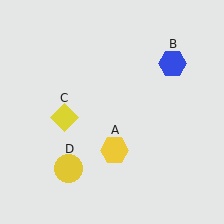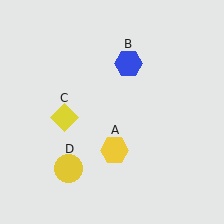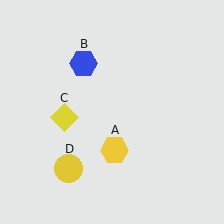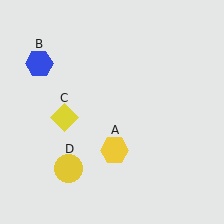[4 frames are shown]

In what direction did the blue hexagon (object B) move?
The blue hexagon (object B) moved left.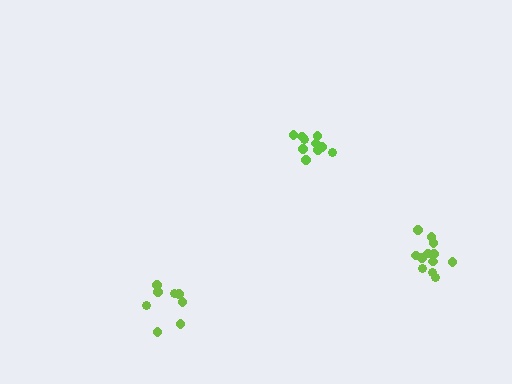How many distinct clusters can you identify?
There are 3 distinct clusters.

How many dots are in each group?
Group 1: 10 dots, Group 2: 8 dots, Group 3: 13 dots (31 total).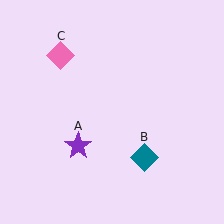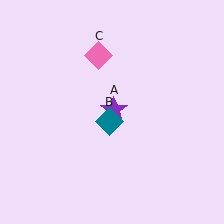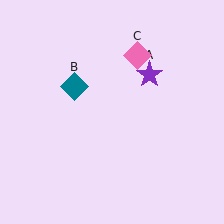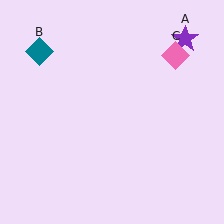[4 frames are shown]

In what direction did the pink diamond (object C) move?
The pink diamond (object C) moved right.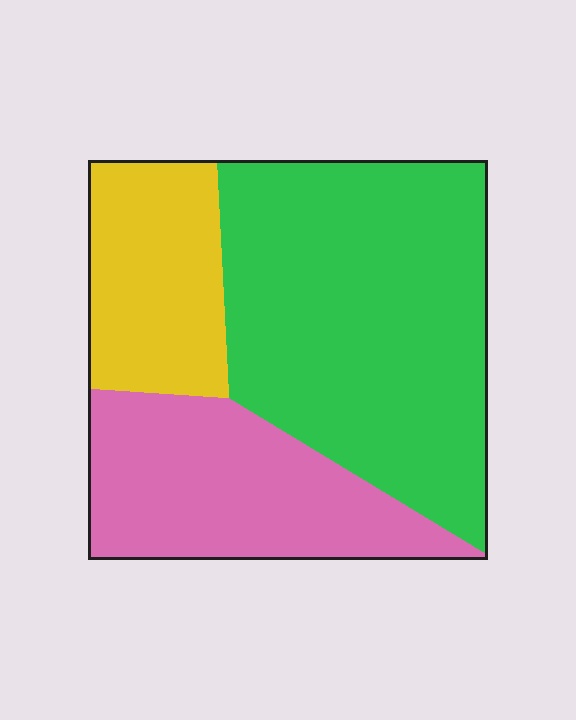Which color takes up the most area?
Green, at roughly 50%.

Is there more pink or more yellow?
Pink.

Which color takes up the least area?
Yellow, at roughly 20%.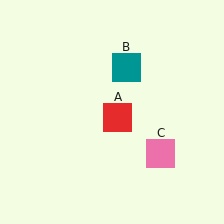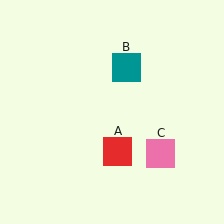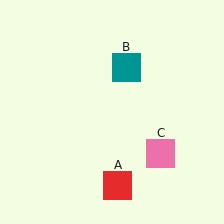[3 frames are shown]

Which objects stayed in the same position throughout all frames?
Teal square (object B) and pink square (object C) remained stationary.